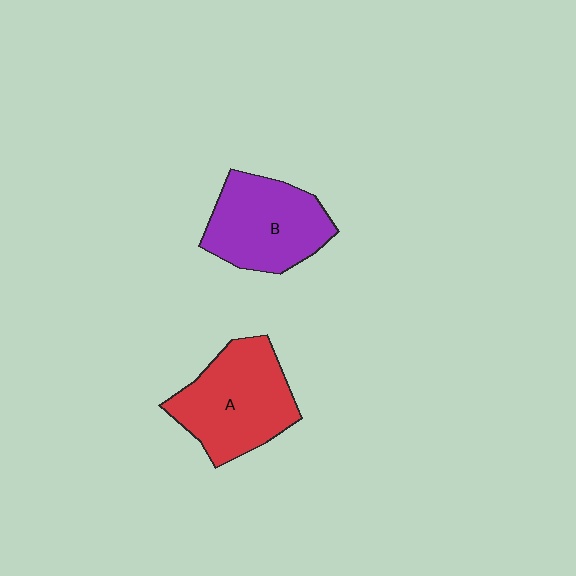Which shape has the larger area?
Shape A (red).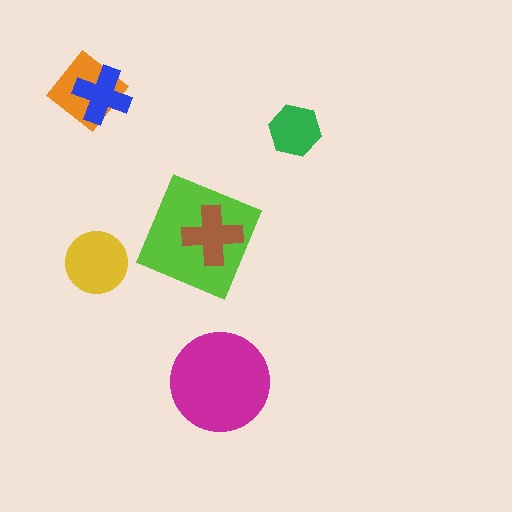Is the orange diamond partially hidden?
Yes, it is partially covered by another shape.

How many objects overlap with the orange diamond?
1 object overlaps with the orange diamond.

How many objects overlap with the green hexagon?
0 objects overlap with the green hexagon.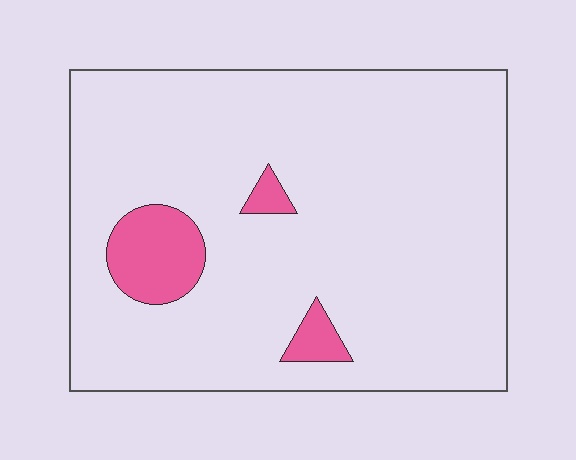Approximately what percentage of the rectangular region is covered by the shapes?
Approximately 10%.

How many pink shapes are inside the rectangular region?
3.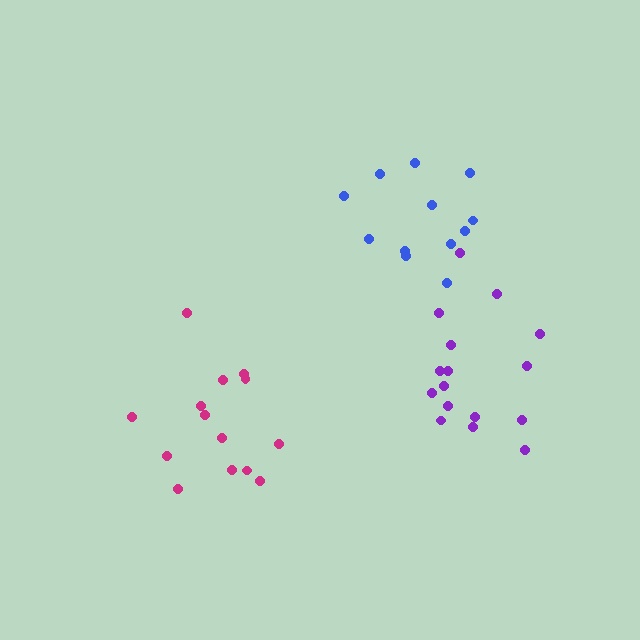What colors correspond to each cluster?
The clusters are colored: blue, magenta, purple.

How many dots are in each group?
Group 1: 12 dots, Group 2: 14 dots, Group 3: 16 dots (42 total).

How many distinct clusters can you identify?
There are 3 distinct clusters.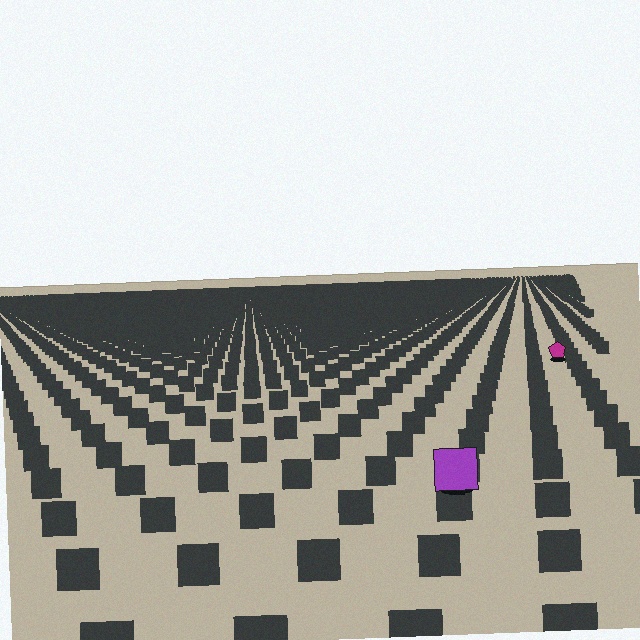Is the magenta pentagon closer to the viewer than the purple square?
No. The purple square is closer — you can tell from the texture gradient: the ground texture is coarser near it.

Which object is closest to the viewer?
The purple square is closest. The texture marks near it are larger and more spread out.